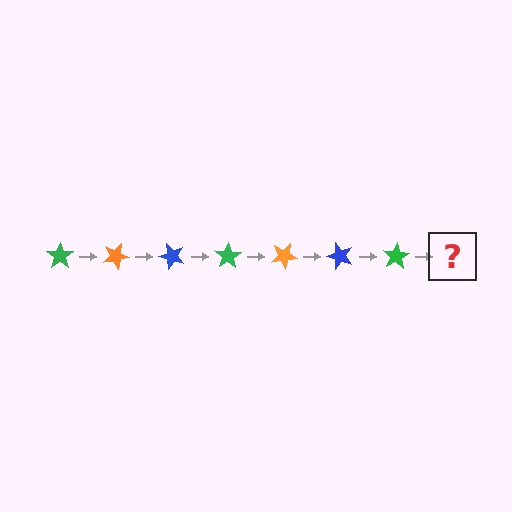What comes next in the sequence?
The next element should be an orange star, rotated 175 degrees from the start.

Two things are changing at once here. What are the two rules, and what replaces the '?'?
The two rules are that it rotates 25 degrees each step and the color cycles through green, orange, and blue. The '?' should be an orange star, rotated 175 degrees from the start.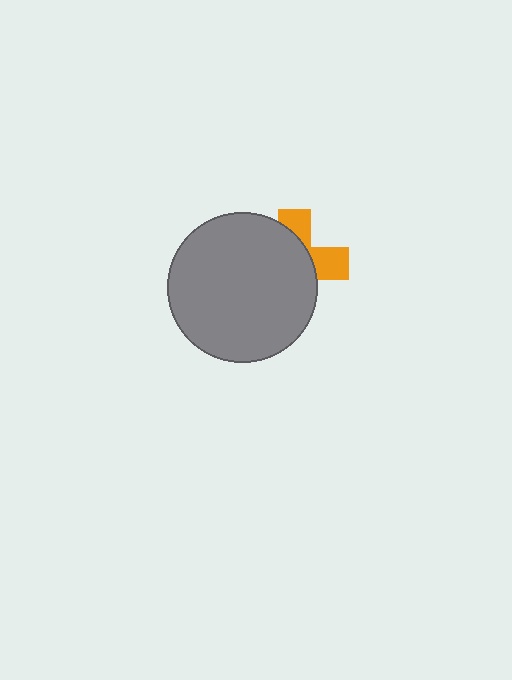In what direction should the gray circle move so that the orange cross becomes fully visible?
The gray circle should move left. That is the shortest direction to clear the overlap and leave the orange cross fully visible.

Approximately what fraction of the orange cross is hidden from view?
Roughly 67% of the orange cross is hidden behind the gray circle.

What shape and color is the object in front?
The object in front is a gray circle.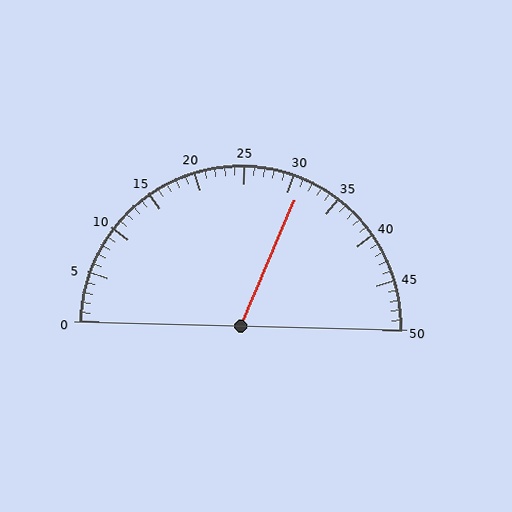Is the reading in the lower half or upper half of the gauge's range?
The reading is in the upper half of the range (0 to 50).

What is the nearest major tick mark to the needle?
The nearest major tick mark is 30.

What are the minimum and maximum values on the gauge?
The gauge ranges from 0 to 50.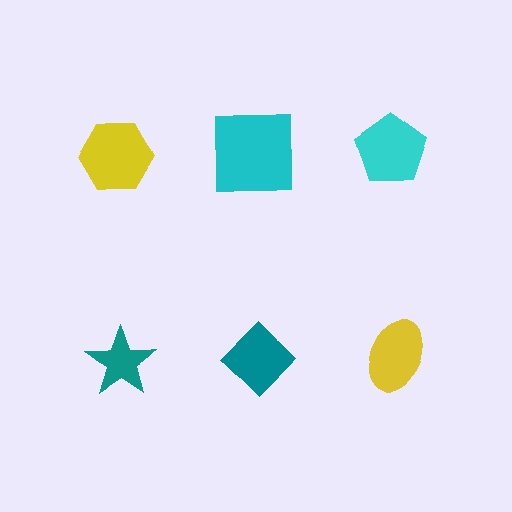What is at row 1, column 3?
A cyan pentagon.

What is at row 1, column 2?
A cyan square.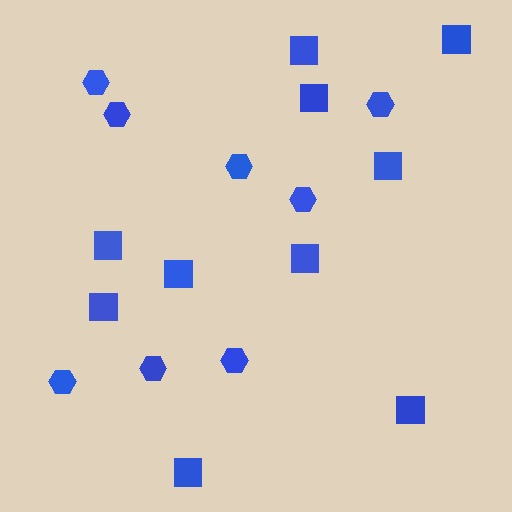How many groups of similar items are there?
There are 2 groups: one group of squares (10) and one group of hexagons (8).